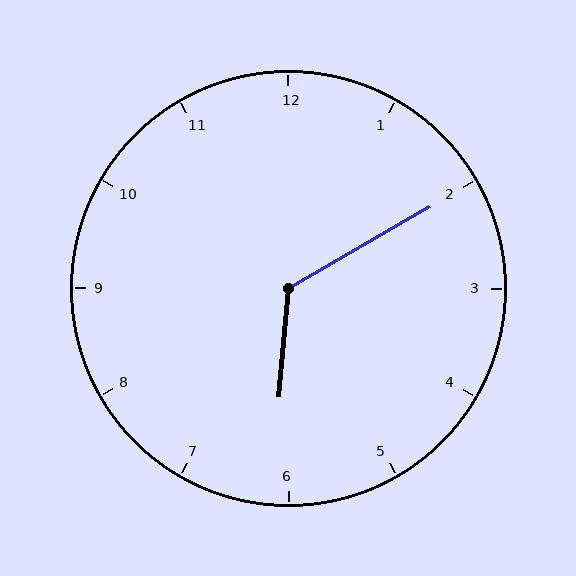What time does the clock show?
6:10.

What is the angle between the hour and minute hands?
Approximately 125 degrees.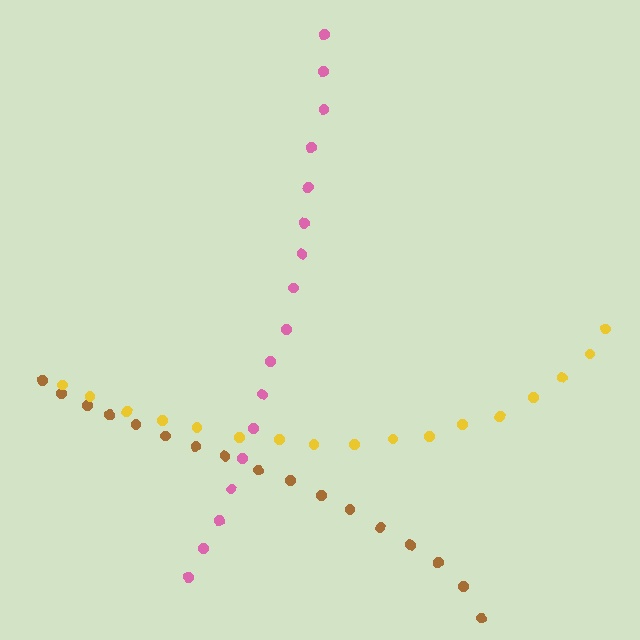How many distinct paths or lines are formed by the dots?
There are 3 distinct paths.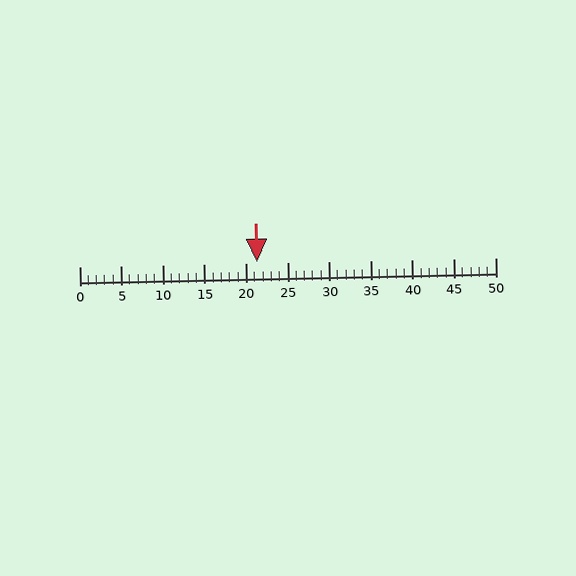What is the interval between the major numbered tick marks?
The major tick marks are spaced 5 units apart.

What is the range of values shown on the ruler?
The ruler shows values from 0 to 50.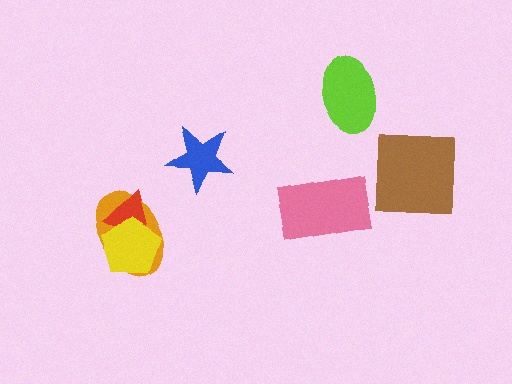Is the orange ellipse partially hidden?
Yes, it is partially covered by another shape.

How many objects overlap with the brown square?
0 objects overlap with the brown square.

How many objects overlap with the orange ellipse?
2 objects overlap with the orange ellipse.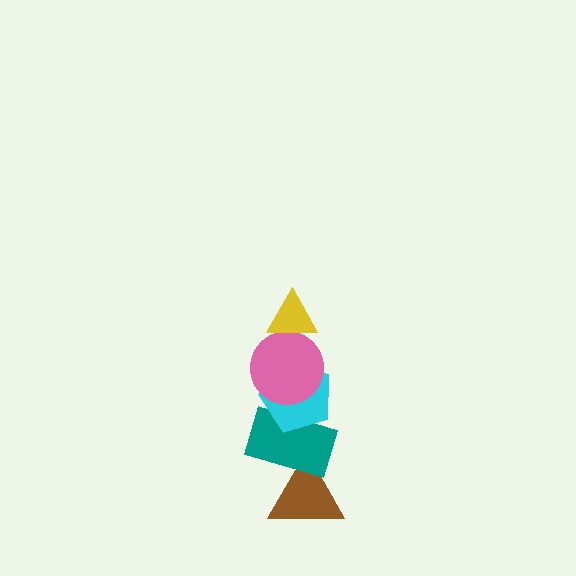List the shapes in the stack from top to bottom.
From top to bottom: the yellow triangle, the pink circle, the cyan pentagon, the teal rectangle, the brown triangle.